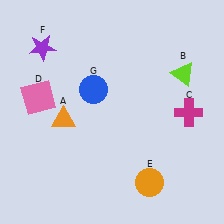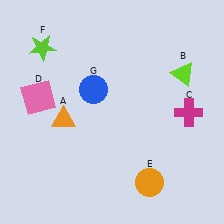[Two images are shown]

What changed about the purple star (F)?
In Image 1, F is purple. In Image 2, it changed to lime.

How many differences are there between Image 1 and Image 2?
There is 1 difference between the two images.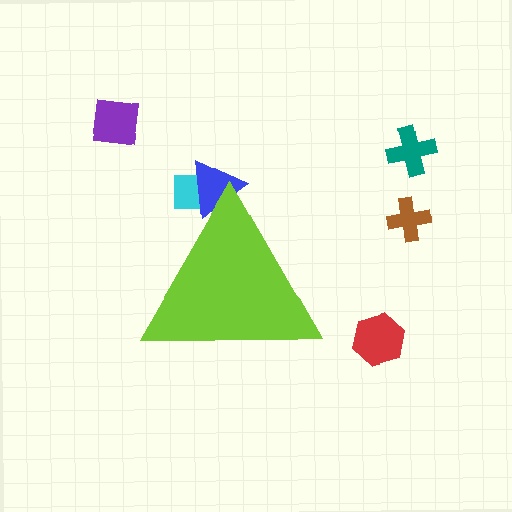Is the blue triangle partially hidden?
Yes, the blue triangle is partially hidden behind the lime triangle.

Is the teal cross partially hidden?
No, the teal cross is fully visible.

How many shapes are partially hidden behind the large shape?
2 shapes are partially hidden.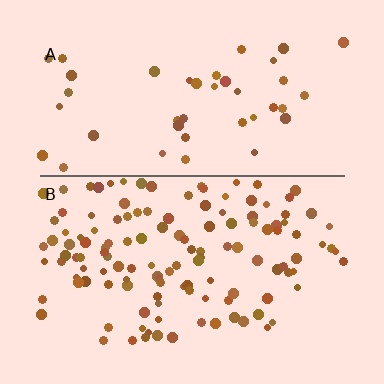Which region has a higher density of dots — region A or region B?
B (the bottom).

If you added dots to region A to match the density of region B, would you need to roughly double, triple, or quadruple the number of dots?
Approximately triple.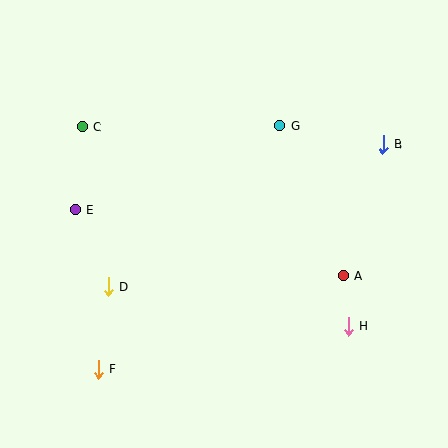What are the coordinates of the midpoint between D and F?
The midpoint between D and F is at (103, 328).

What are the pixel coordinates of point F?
Point F is at (98, 369).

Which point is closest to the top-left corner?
Point C is closest to the top-left corner.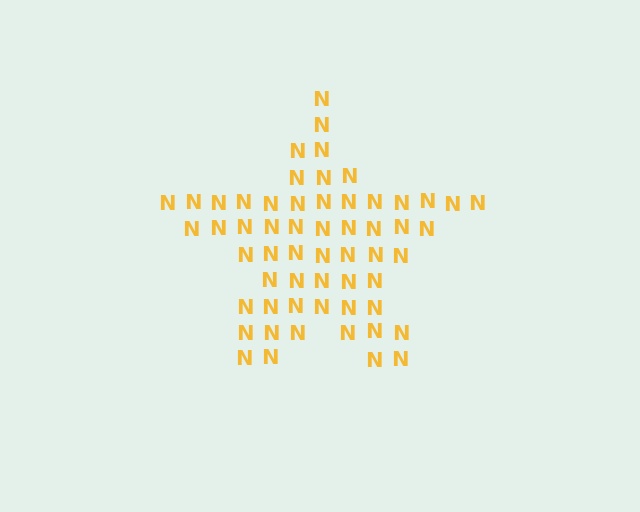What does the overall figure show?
The overall figure shows a star.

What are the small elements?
The small elements are letter N's.